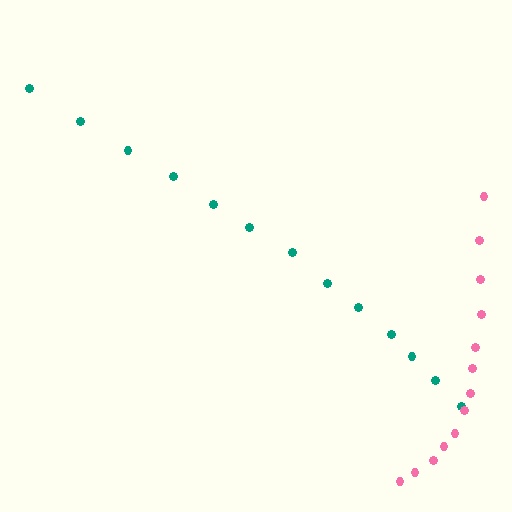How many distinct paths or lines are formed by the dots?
There are 2 distinct paths.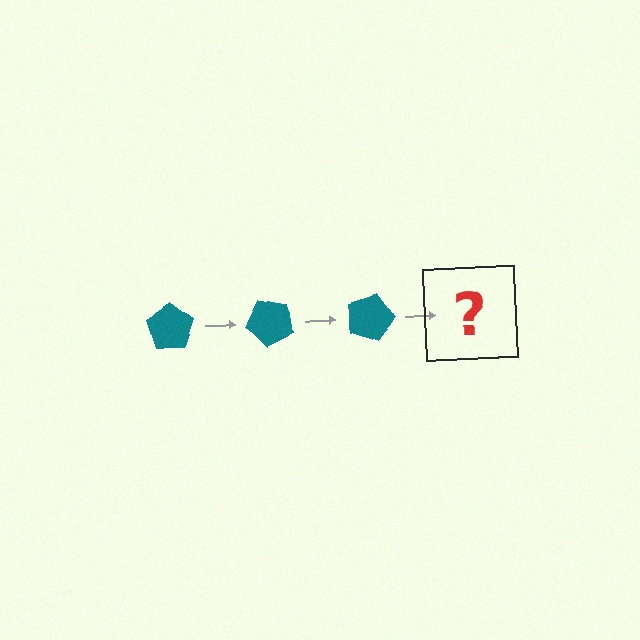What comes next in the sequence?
The next element should be a teal pentagon rotated 135 degrees.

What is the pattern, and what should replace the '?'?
The pattern is that the pentagon rotates 45 degrees each step. The '?' should be a teal pentagon rotated 135 degrees.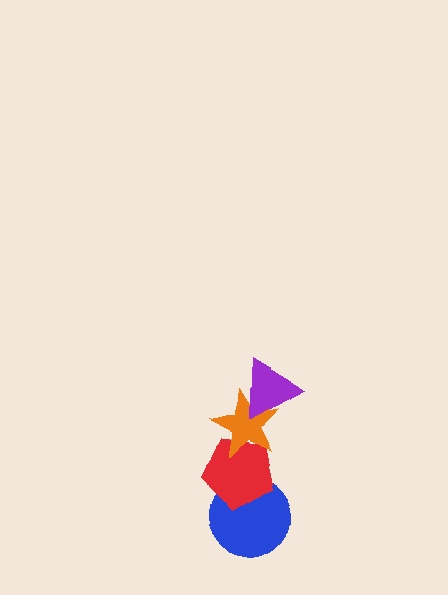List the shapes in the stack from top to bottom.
From top to bottom: the purple triangle, the orange star, the red pentagon, the blue circle.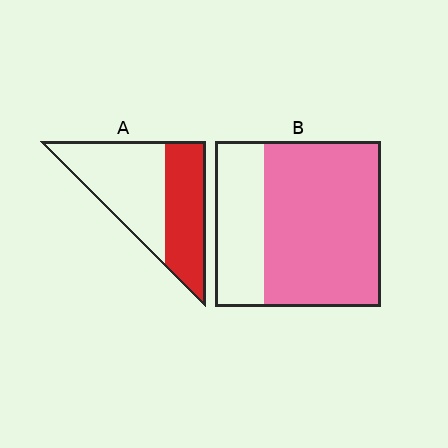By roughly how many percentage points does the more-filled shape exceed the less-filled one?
By roughly 25 percentage points (B over A).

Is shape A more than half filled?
No.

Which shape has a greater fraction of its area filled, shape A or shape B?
Shape B.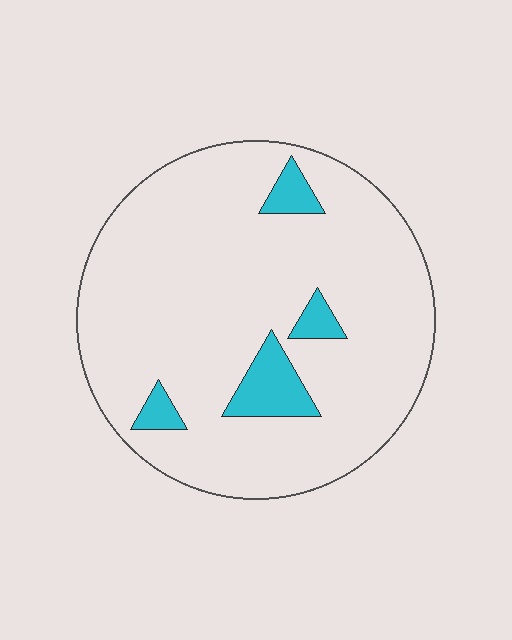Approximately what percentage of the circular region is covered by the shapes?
Approximately 10%.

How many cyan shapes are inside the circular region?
4.